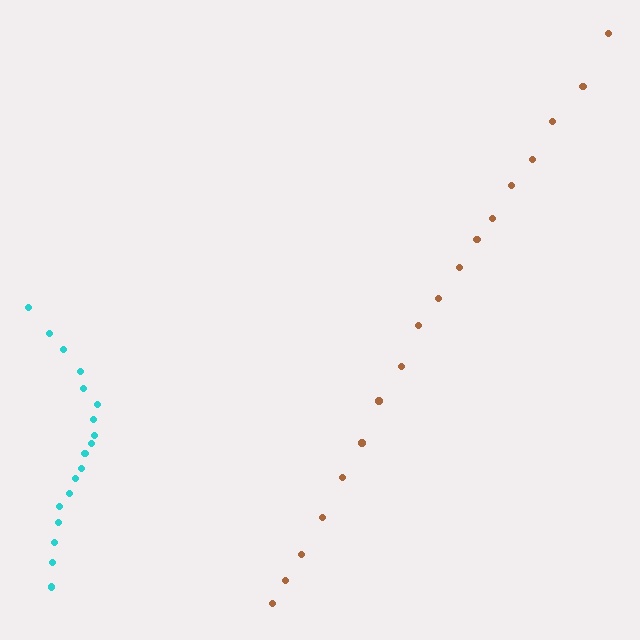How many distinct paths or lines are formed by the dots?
There are 2 distinct paths.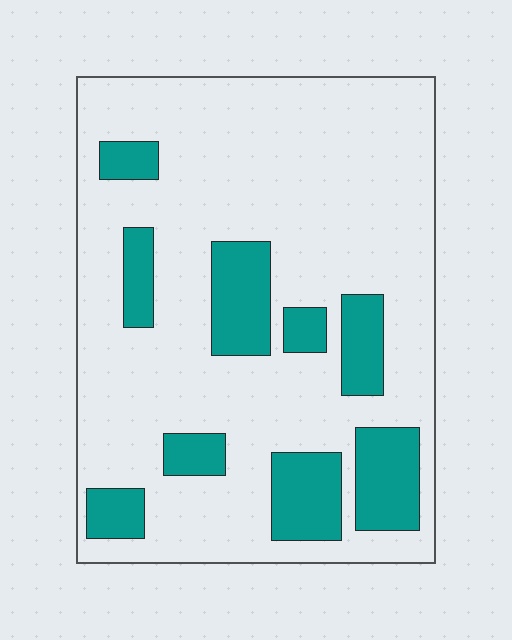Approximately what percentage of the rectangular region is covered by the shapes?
Approximately 20%.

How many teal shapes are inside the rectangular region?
9.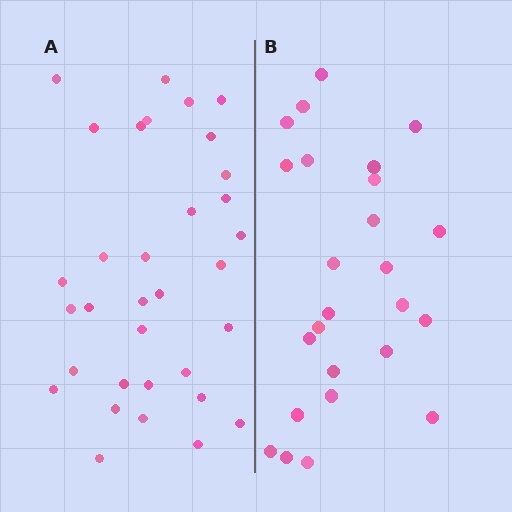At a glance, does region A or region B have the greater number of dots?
Region A (the left region) has more dots.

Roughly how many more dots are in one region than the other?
Region A has roughly 8 or so more dots than region B.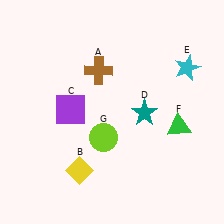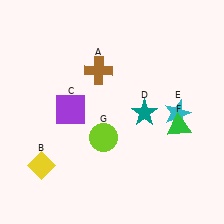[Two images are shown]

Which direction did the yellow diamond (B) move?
The yellow diamond (B) moved left.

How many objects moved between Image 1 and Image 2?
2 objects moved between the two images.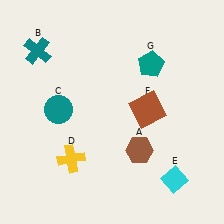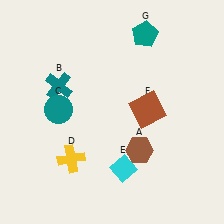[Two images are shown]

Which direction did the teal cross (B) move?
The teal cross (B) moved down.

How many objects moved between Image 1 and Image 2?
3 objects moved between the two images.